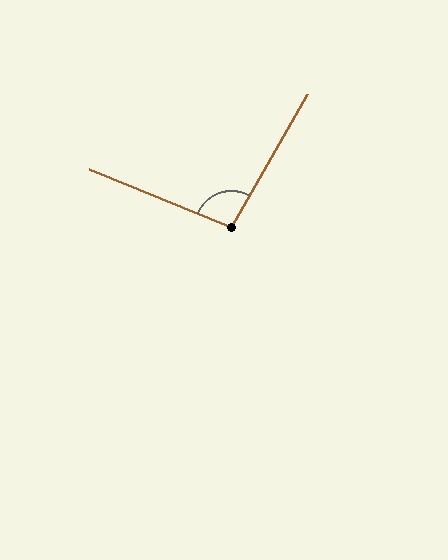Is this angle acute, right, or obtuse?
It is obtuse.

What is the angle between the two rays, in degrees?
Approximately 98 degrees.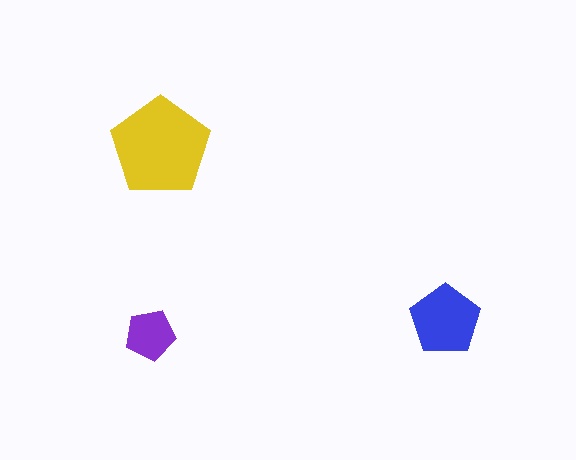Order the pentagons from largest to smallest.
the yellow one, the blue one, the purple one.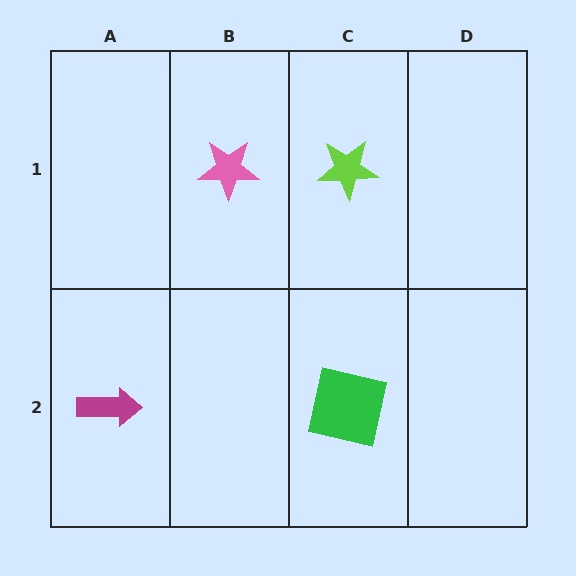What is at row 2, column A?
A magenta arrow.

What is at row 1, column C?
A lime star.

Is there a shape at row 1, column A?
No, that cell is empty.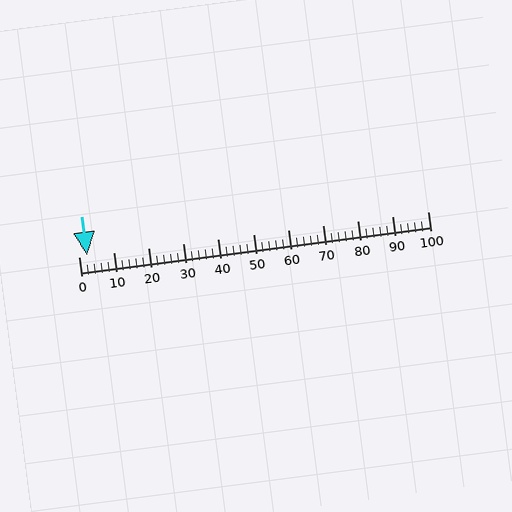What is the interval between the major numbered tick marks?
The major tick marks are spaced 10 units apart.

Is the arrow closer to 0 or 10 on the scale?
The arrow is closer to 0.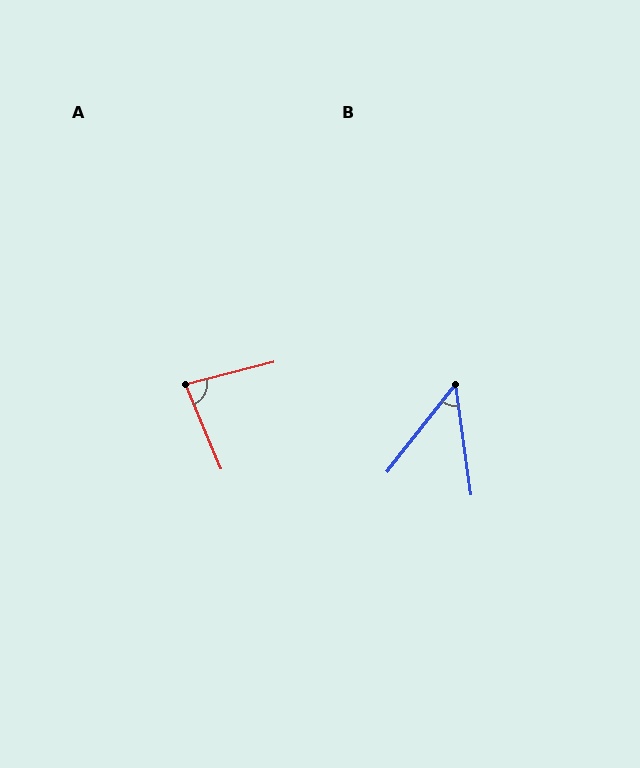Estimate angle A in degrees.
Approximately 82 degrees.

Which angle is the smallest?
B, at approximately 46 degrees.